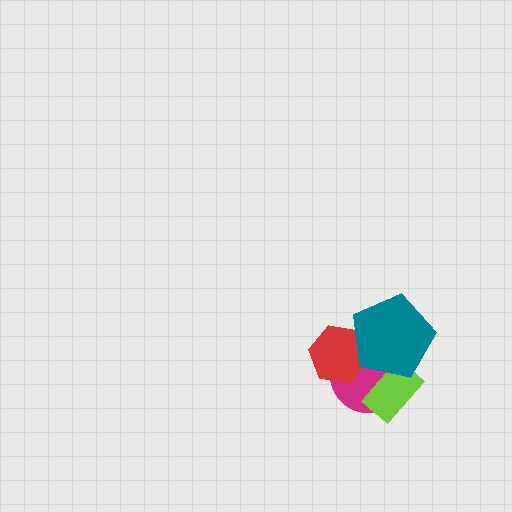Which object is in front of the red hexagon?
The teal pentagon is in front of the red hexagon.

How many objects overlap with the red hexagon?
2 objects overlap with the red hexagon.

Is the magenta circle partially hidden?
Yes, it is partially covered by another shape.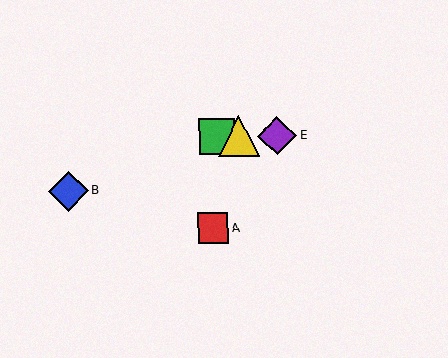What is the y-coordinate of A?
Object A is at y≈228.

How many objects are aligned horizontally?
3 objects (C, D, E) are aligned horizontally.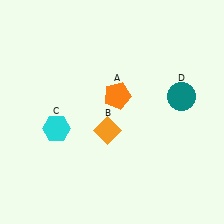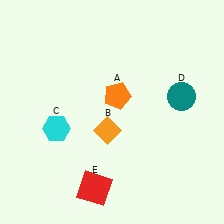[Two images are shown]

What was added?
A red square (E) was added in Image 2.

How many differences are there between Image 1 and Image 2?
There is 1 difference between the two images.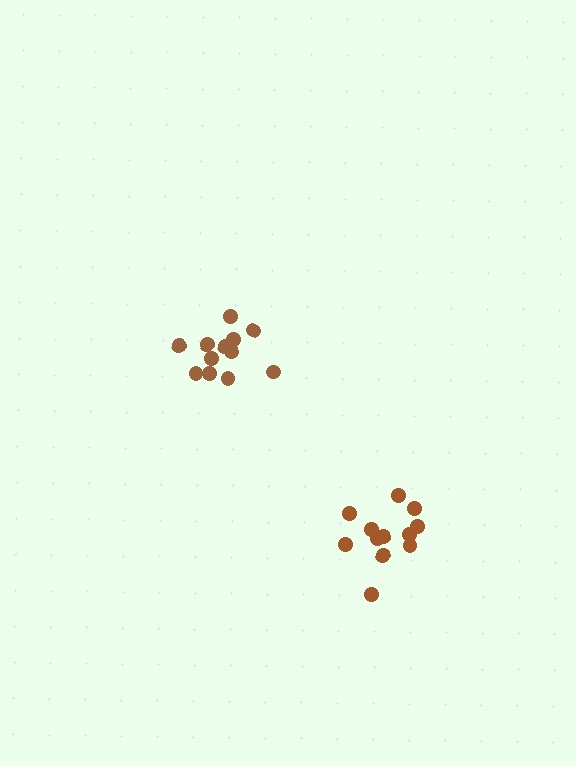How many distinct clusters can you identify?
There are 2 distinct clusters.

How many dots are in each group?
Group 1: 12 dots, Group 2: 12 dots (24 total).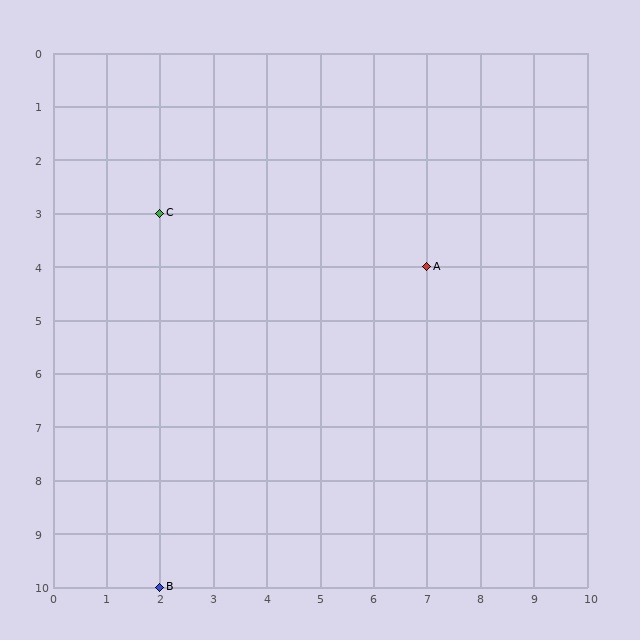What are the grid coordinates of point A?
Point A is at grid coordinates (7, 4).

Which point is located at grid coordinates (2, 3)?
Point C is at (2, 3).